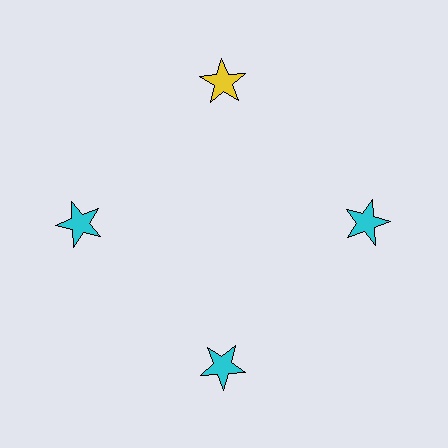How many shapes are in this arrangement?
There are 4 shapes arranged in a ring pattern.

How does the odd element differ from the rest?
It has a different color: yellow instead of cyan.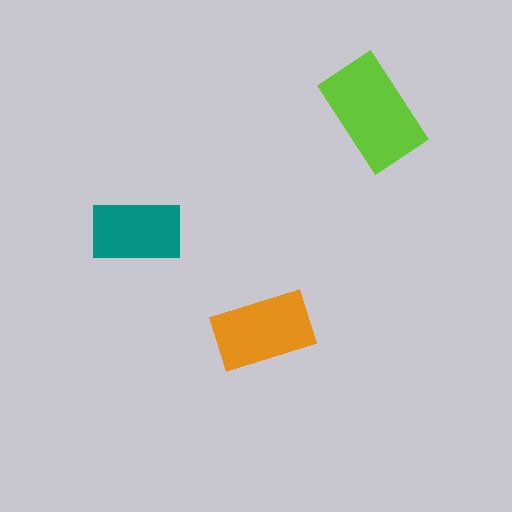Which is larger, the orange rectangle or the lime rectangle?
The lime one.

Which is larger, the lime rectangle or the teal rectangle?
The lime one.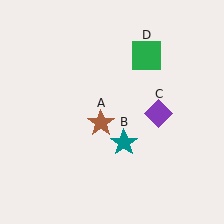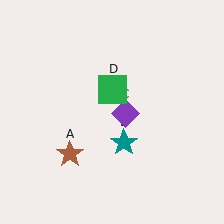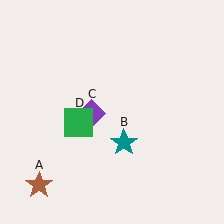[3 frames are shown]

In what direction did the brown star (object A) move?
The brown star (object A) moved down and to the left.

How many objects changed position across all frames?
3 objects changed position: brown star (object A), purple diamond (object C), green square (object D).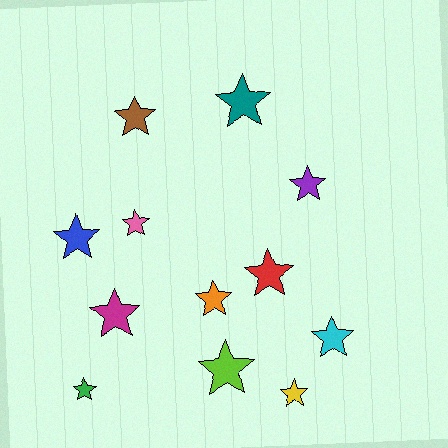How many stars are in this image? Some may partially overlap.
There are 12 stars.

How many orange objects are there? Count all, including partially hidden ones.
There is 1 orange object.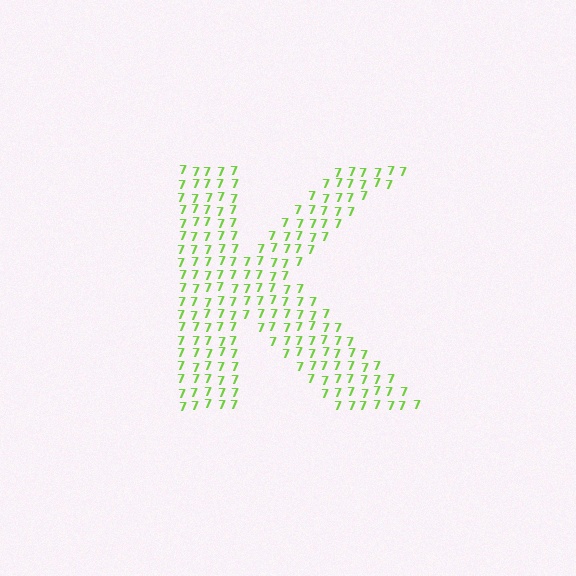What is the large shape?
The large shape is the letter K.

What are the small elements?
The small elements are digit 7's.